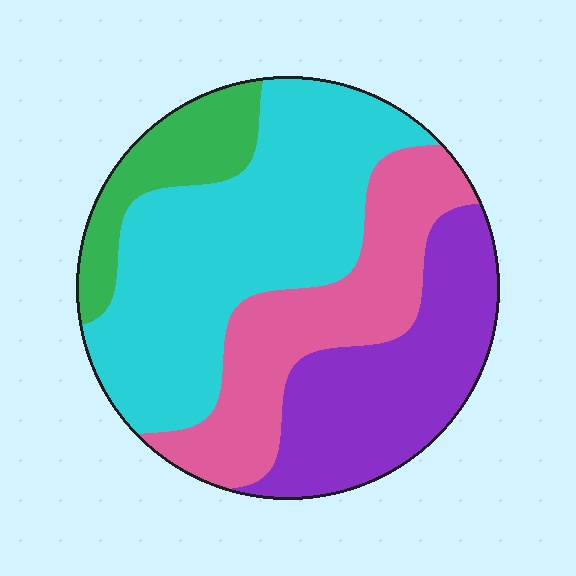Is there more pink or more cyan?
Cyan.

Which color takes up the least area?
Green, at roughly 10%.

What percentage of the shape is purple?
Purple covers roughly 25% of the shape.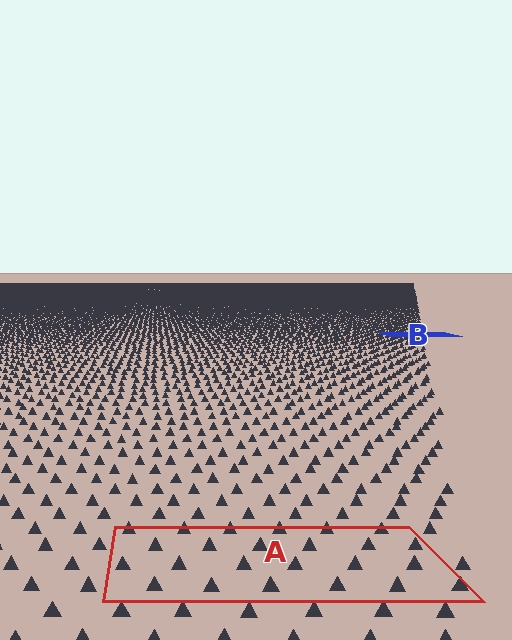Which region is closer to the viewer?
Region A is closer. The texture elements there are larger and more spread out.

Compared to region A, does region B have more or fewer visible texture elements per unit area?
Region B has more texture elements per unit area — they are packed more densely because it is farther away.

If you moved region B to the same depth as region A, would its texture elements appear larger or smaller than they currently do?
They would appear larger. At a closer depth, the same texture elements are projected at a bigger on-screen size.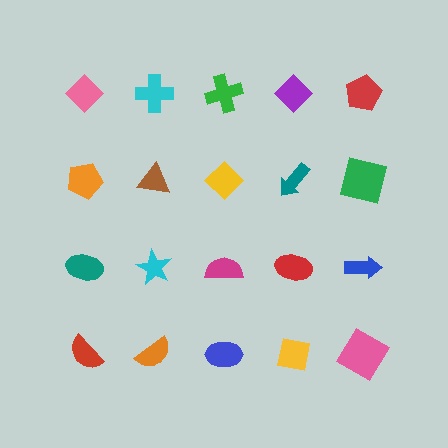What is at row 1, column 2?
A cyan cross.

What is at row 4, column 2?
An orange semicircle.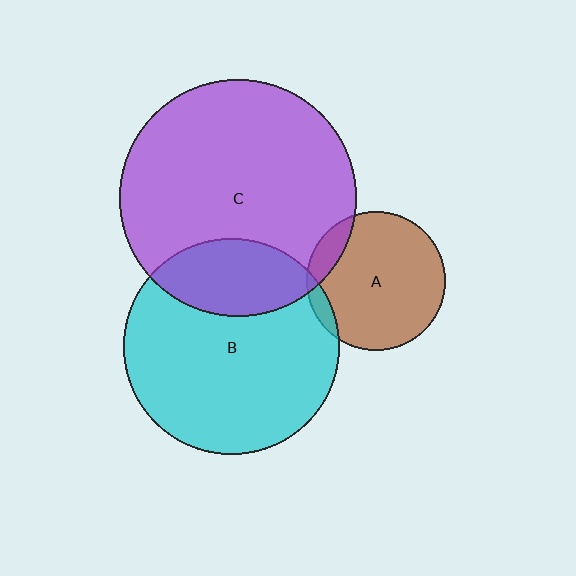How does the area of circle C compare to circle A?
Approximately 2.9 times.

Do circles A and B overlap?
Yes.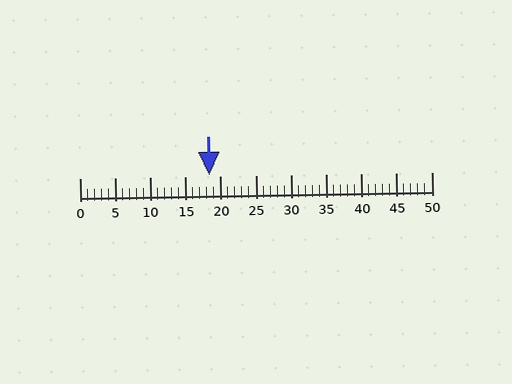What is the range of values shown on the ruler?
The ruler shows values from 0 to 50.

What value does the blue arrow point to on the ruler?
The blue arrow points to approximately 18.